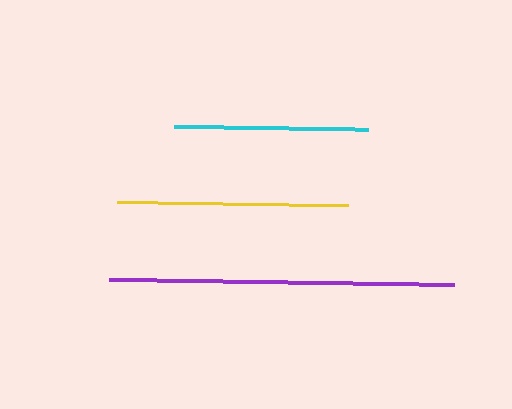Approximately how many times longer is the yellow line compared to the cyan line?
The yellow line is approximately 1.2 times the length of the cyan line.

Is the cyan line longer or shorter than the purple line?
The purple line is longer than the cyan line.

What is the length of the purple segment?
The purple segment is approximately 345 pixels long.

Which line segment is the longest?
The purple line is the longest at approximately 345 pixels.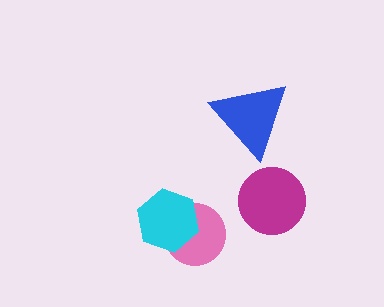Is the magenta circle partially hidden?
No, no other shape covers it.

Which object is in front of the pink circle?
The cyan hexagon is in front of the pink circle.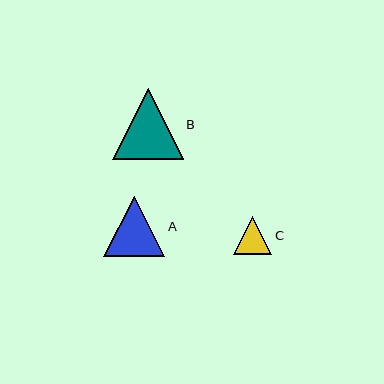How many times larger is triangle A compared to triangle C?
Triangle A is approximately 1.6 times the size of triangle C.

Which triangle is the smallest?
Triangle C is the smallest with a size of approximately 38 pixels.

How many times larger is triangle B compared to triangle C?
Triangle B is approximately 1.9 times the size of triangle C.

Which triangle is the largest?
Triangle B is the largest with a size of approximately 70 pixels.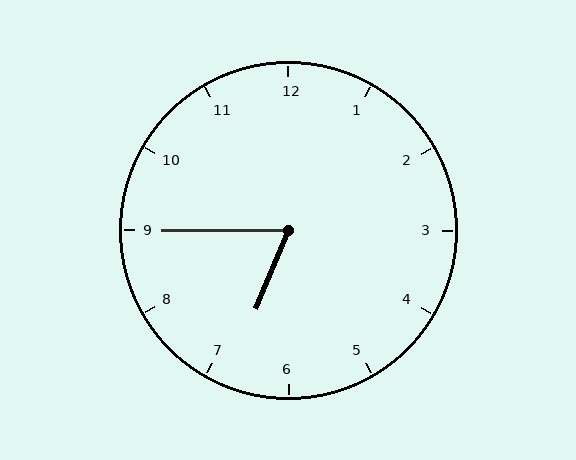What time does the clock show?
6:45.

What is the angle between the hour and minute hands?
Approximately 68 degrees.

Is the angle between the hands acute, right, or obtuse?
It is acute.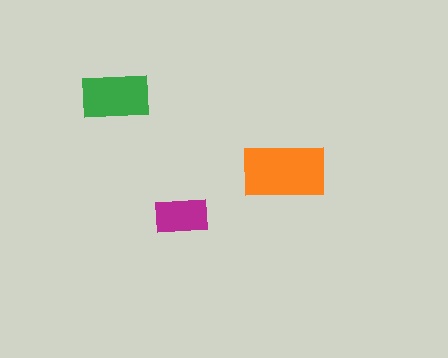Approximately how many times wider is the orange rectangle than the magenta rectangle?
About 1.5 times wider.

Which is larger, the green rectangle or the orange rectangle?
The orange one.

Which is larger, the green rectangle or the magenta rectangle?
The green one.